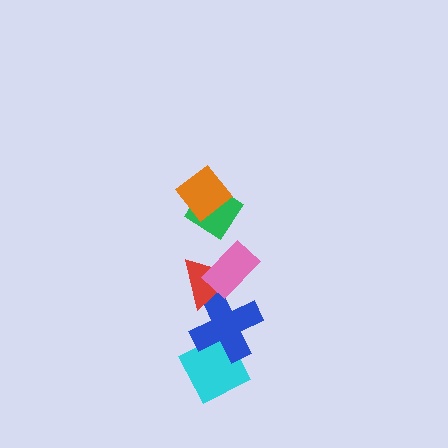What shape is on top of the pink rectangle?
The green diamond is on top of the pink rectangle.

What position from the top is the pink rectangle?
The pink rectangle is 3rd from the top.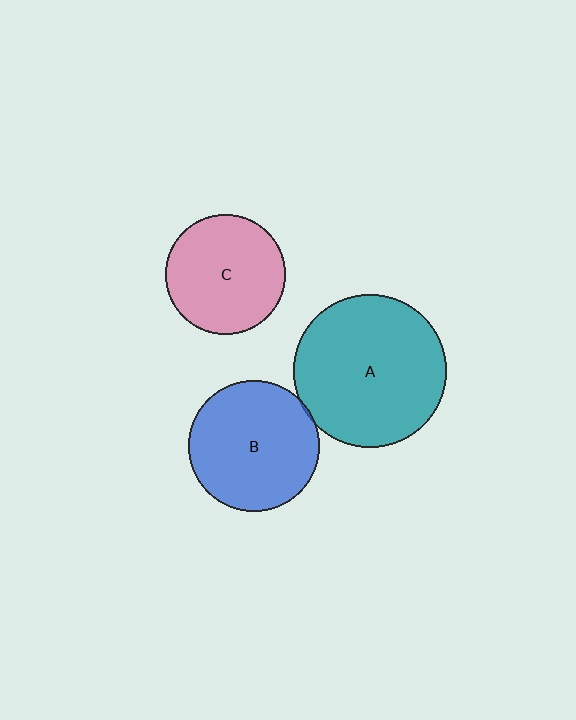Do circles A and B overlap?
Yes.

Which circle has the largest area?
Circle A (teal).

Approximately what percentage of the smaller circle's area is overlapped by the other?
Approximately 5%.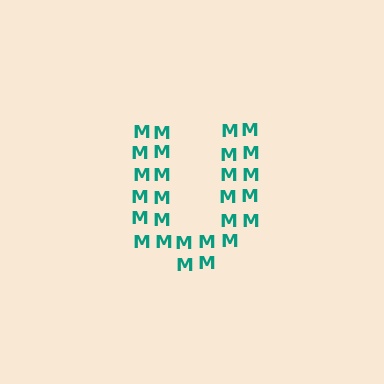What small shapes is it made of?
It is made of small letter M's.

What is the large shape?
The large shape is the letter U.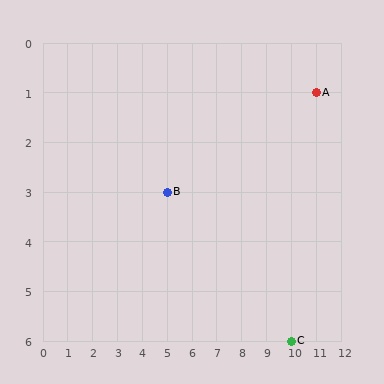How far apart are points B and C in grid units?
Points B and C are 5 columns and 3 rows apart (about 5.8 grid units diagonally).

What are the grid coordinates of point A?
Point A is at grid coordinates (11, 1).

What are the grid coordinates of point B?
Point B is at grid coordinates (5, 3).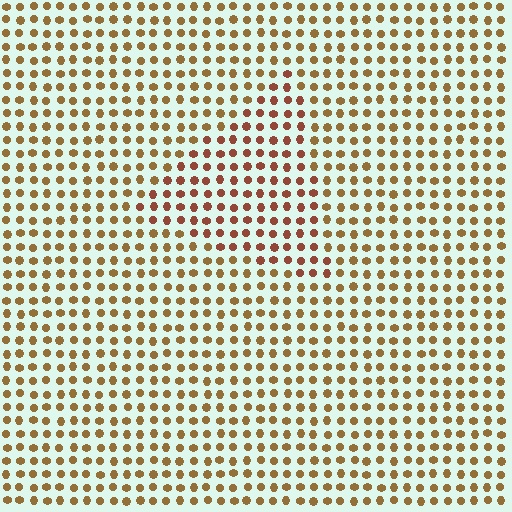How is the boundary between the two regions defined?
The boundary is defined purely by a slight shift in hue (about 26 degrees). Spacing, size, and orientation are identical on both sides.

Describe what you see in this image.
The image is filled with small brown elements in a uniform arrangement. A triangle-shaped region is visible where the elements are tinted to a slightly different hue, forming a subtle color boundary.